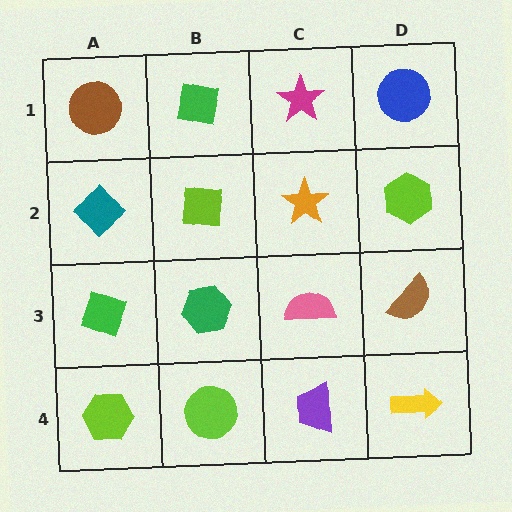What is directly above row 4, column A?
A green diamond.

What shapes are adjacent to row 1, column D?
A lime hexagon (row 2, column D), a magenta star (row 1, column C).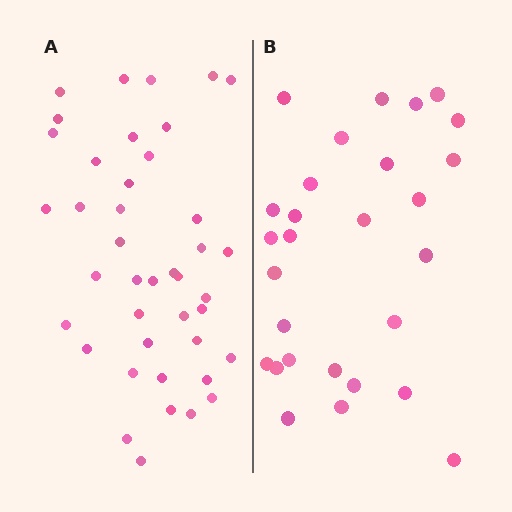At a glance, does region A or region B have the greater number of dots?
Region A (the left region) has more dots.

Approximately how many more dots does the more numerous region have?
Region A has approximately 15 more dots than region B.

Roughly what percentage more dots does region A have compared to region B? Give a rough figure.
About 45% more.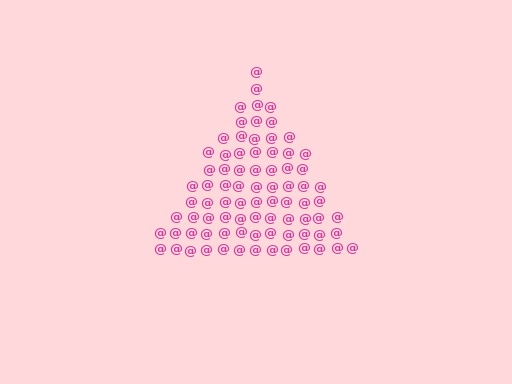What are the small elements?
The small elements are at signs.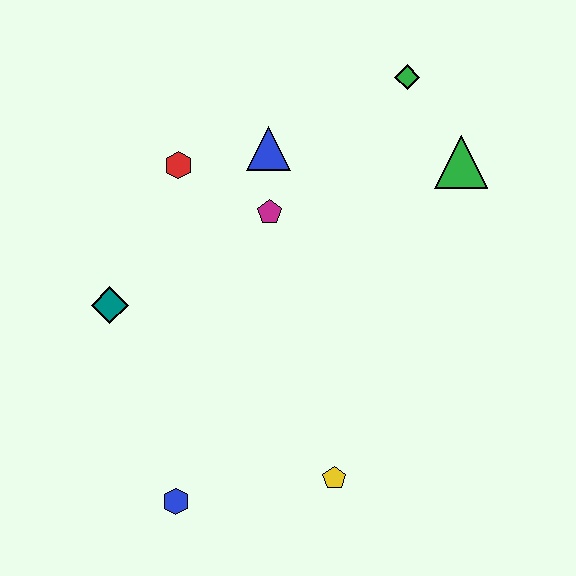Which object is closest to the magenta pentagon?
The blue triangle is closest to the magenta pentagon.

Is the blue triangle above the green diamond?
No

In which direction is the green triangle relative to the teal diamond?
The green triangle is to the right of the teal diamond.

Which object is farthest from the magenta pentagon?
The blue hexagon is farthest from the magenta pentagon.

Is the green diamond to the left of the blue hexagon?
No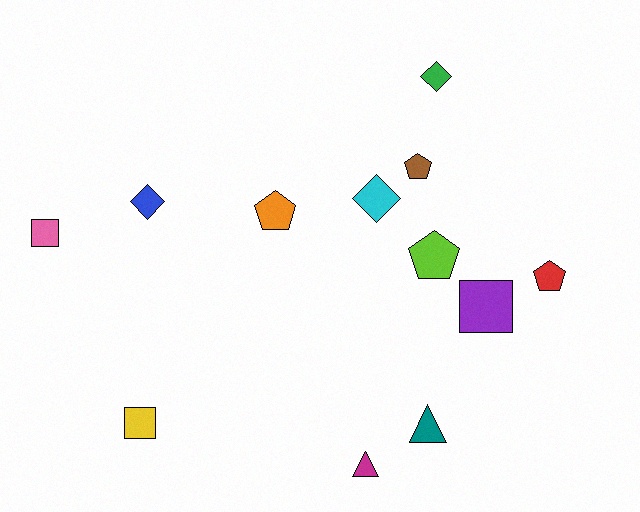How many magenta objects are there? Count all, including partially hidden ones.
There is 1 magenta object.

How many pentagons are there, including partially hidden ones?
There are 4 pentagons.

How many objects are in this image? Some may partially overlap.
There are 12 objects.